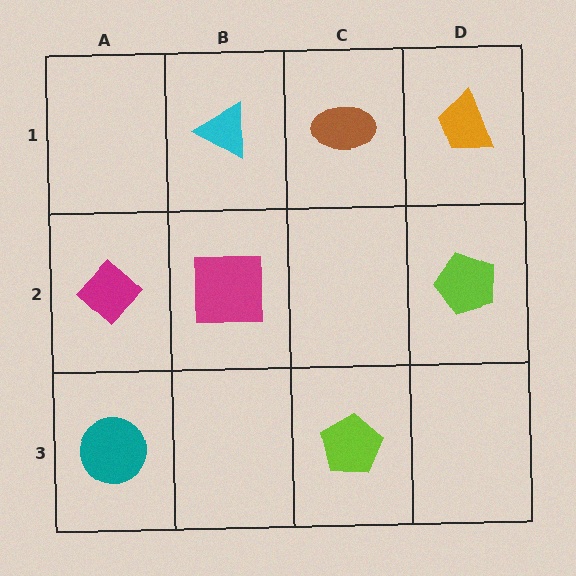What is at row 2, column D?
A lime pentagon.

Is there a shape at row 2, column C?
No, that cell is empty.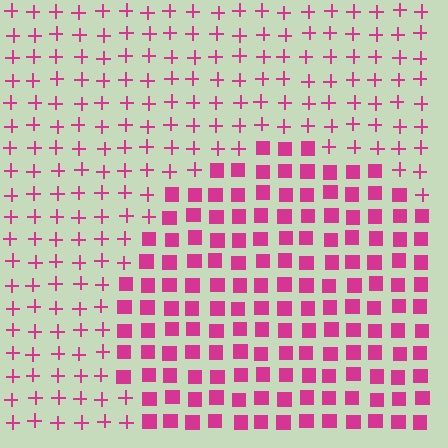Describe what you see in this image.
The image is filled with small magenta elements arranged in a uniform grid. A circle-shaped region contains squares, while the surrounding area contains plus signs. The boundary is defined purely by the change in element shape.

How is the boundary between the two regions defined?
The boundary is defined by a change in element shape: squares inside vs. plus signs outside. All elements share the same color and spacing.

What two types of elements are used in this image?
The image uses squares inside the circle region and plus signs outside it.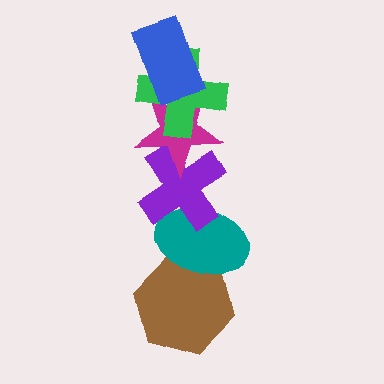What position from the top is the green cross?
The green cross is 2nd from the top.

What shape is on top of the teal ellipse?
The purple cross is on top of the teal ellipse.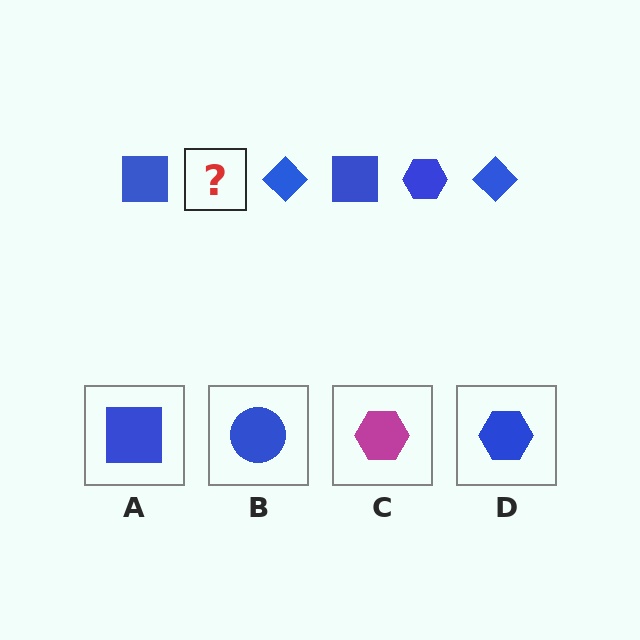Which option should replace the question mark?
Option D.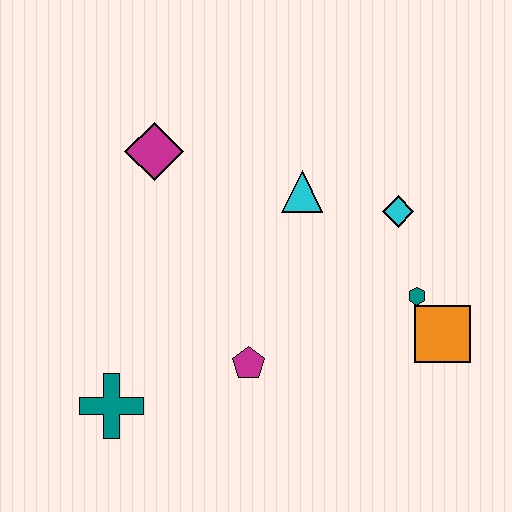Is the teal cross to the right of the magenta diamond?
No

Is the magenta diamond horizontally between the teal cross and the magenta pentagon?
Yes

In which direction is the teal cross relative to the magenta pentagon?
The teal cross is to the left of the magenta pentagon.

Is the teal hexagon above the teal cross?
Yes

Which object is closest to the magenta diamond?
The cyan triangle is closest to the magenta diamond.